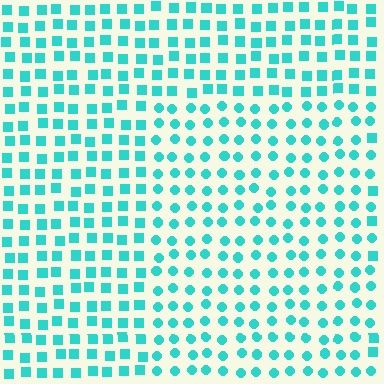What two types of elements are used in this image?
The image uses circles inside the rectangle region and squares outside it.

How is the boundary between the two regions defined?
The boundary is defined by a change in element shape: circles inside vs. squares outside. All elements share the same color and spacing.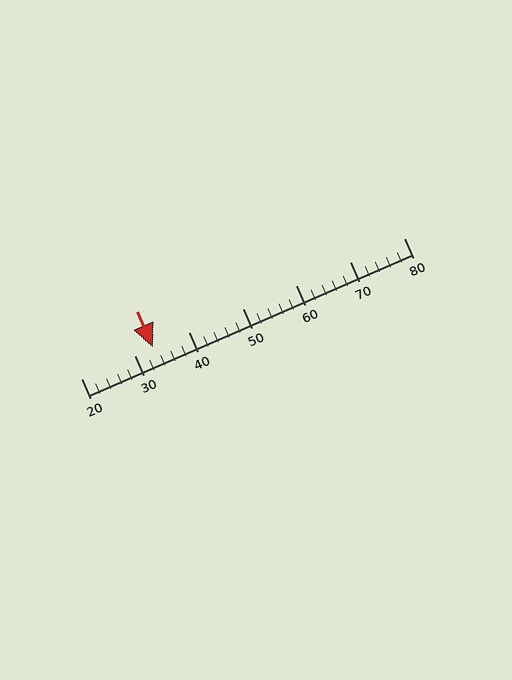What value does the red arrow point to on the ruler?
The red arrow points to approximately 33.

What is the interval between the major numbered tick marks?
The major tick marks are spaced 10 units apart.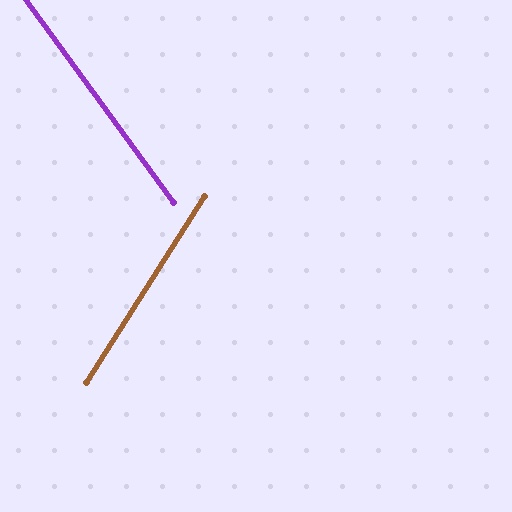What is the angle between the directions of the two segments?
Approximately 68 degrees.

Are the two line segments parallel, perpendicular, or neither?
Neither parallel nor perpendicular — they differ by about 68°.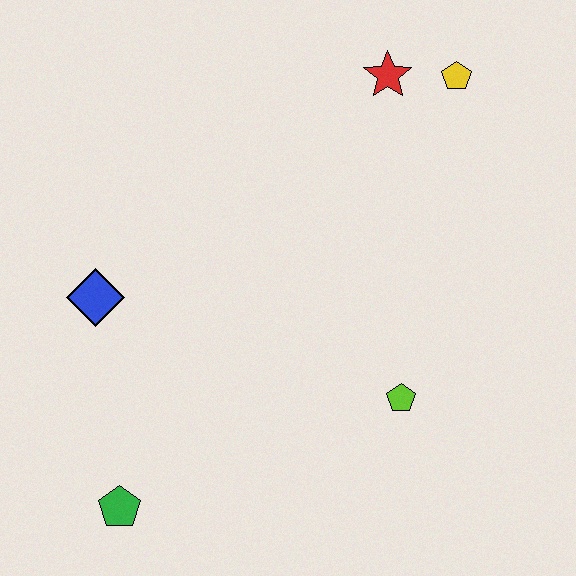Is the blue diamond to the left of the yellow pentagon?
Yes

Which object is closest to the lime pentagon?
The green pentagon is closest to the lime pentagon.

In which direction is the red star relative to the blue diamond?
The red star is to the right of the blue diamond.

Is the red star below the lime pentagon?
No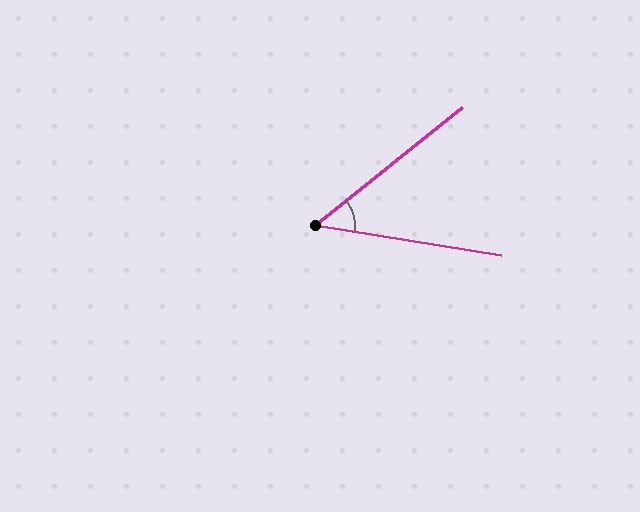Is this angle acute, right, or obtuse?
It is acute.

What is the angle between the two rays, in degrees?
Approximately 48 degrees.